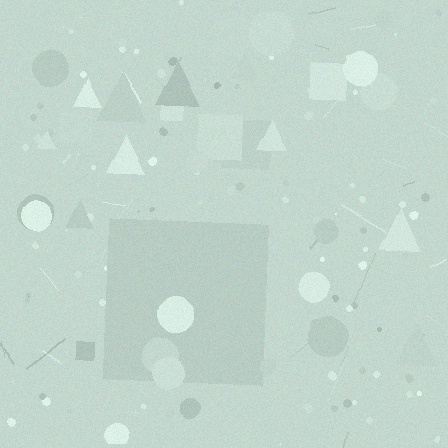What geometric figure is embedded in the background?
A square is embedded in the background.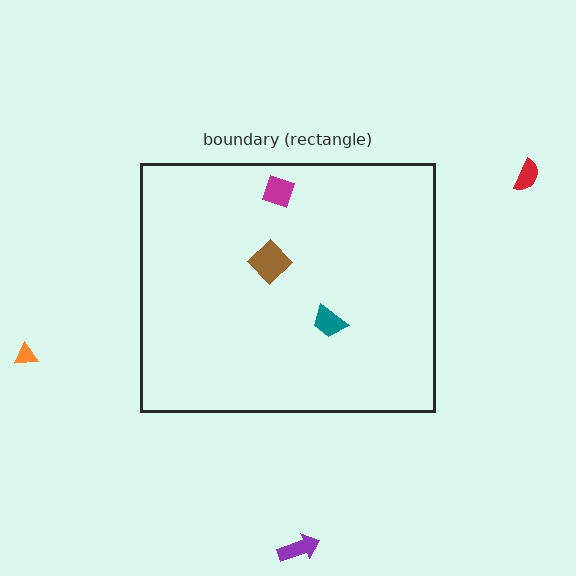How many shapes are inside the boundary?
3 inside, 3 outside.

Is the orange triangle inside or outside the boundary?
Outside.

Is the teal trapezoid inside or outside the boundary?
Inside.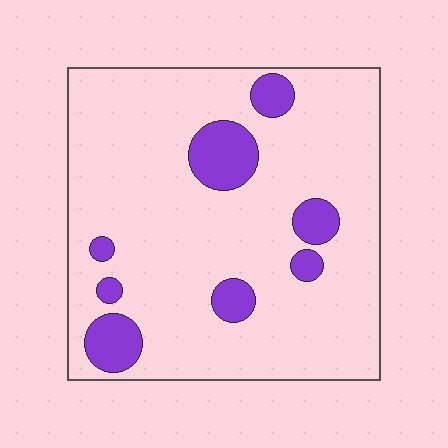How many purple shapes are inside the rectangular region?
8.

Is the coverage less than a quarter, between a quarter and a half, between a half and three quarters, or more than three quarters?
Less than a quarter.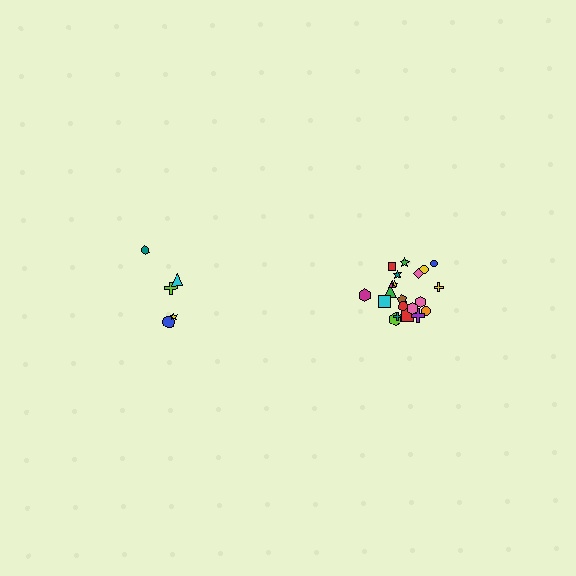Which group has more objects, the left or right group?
The right group.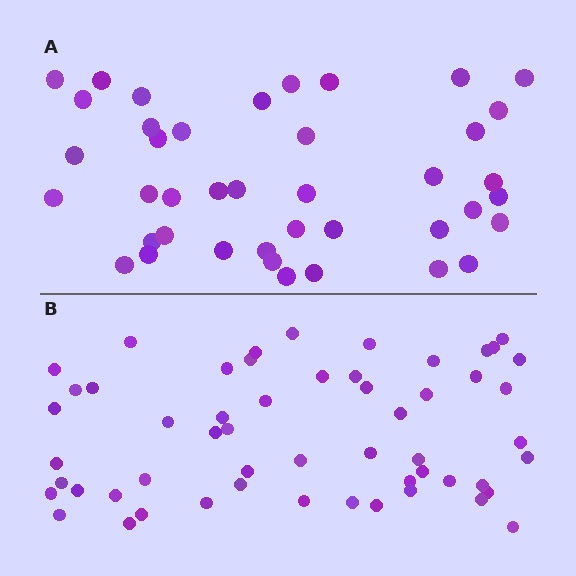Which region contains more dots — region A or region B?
Region B (the bottom region) has more dots.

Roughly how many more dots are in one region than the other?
Region B has approximately 15 more dots than region A.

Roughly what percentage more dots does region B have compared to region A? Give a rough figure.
About 35% more.